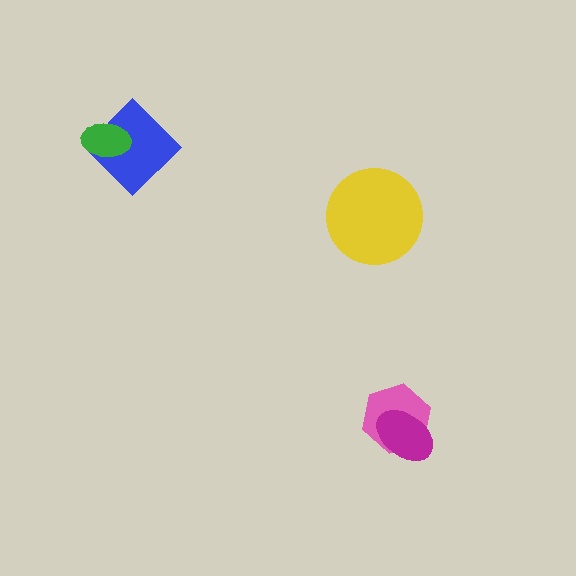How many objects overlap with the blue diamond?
1 object overlaps with the blue diamond.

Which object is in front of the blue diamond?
The green ellipse is in front of the blue diamond.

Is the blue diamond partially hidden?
Yes, it is partially covered by another shape.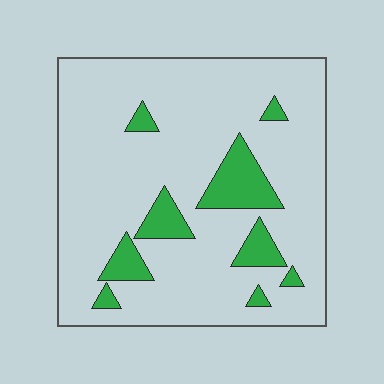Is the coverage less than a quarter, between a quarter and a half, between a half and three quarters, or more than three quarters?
Less than a quarter.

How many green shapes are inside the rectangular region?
9.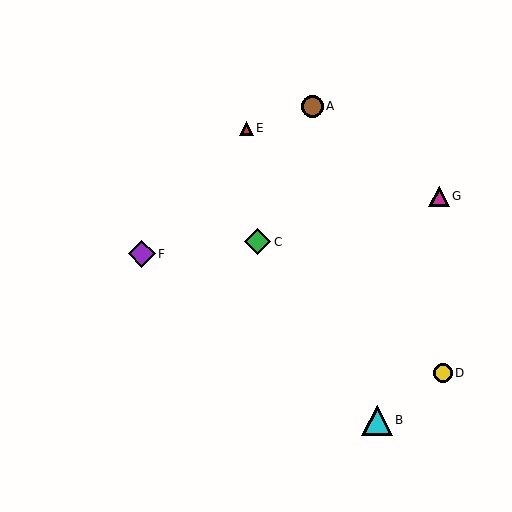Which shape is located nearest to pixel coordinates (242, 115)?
The red triangle (labeled E) at (246, 128) is nearest to that location.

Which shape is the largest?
The cyan triangle (labeled B) is the largest.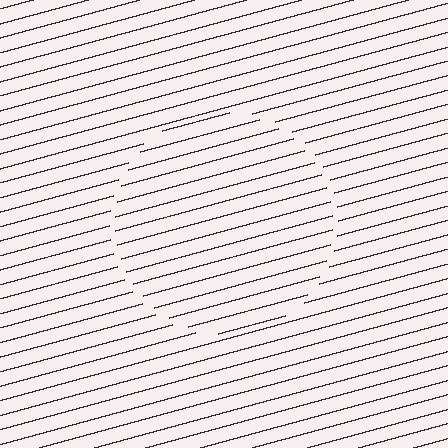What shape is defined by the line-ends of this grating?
An illusory circle. The interior of the shape contains the same grating, shifted by half a period — the contour is defined by the phase discontinuity where line-ends from the inner and outer gratings abut.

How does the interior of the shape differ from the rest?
The interior of the shape contains the same grating, shifted by half a period — the contour is defined by the phase discontinuity where line-ends from the inner and outer gratings abut.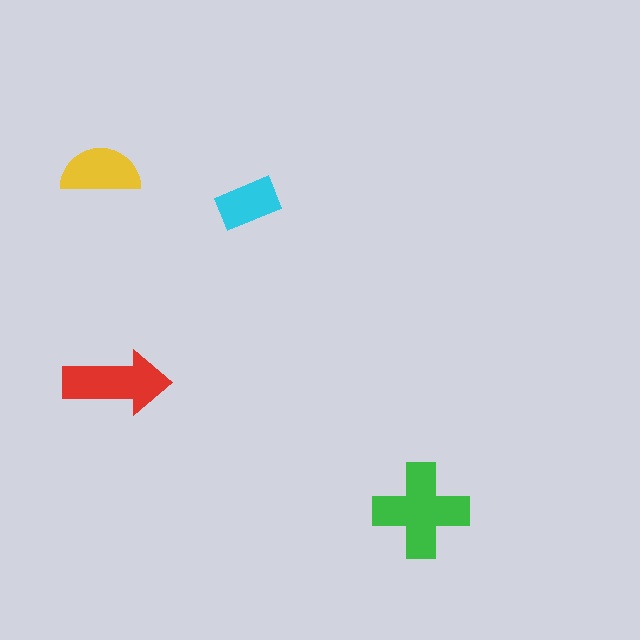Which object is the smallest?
The cyan rectangle.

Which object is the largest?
The green cross.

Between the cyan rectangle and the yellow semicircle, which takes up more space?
The yellow semicircle.